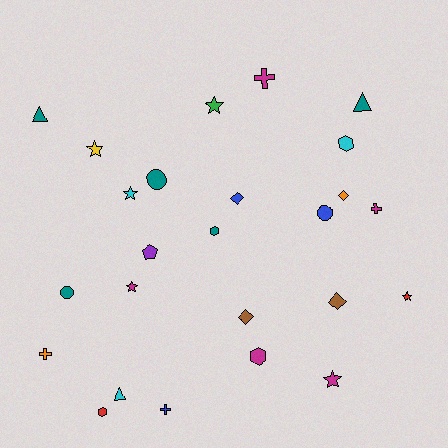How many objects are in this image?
There are 25 objects.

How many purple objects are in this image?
There is 1 purple object.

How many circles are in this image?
There are 3 circles.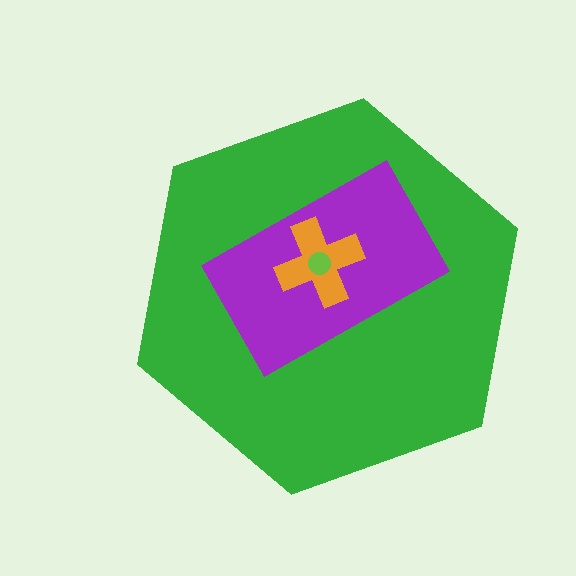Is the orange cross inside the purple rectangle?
Yes.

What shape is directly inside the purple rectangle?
The orange cross.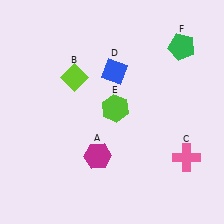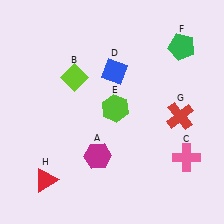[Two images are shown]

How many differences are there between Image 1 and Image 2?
There are 2 differences between the two images.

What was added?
A red cross (G), a red triangle (H) were added in Image 2.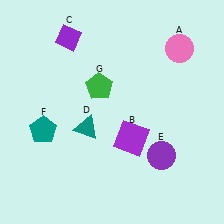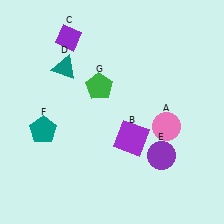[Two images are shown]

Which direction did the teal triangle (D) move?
The teal triangle (D) moved up.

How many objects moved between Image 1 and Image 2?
2 objects moved between the two images.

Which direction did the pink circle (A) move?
The pink circle (A) moved down.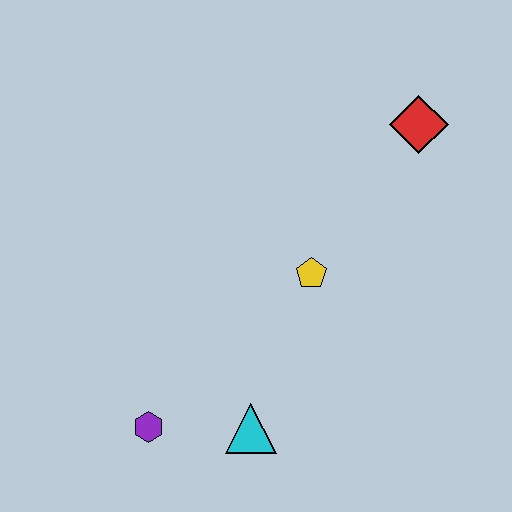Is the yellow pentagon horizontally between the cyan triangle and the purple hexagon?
No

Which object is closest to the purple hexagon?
The cyan triangle is closest to the purple hexagon.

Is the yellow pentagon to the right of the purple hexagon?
Yes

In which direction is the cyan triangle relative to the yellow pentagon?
The cyan triangle is below the yellow pentagon.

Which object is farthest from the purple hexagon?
The red diamond is farthest from the purple hexagon.